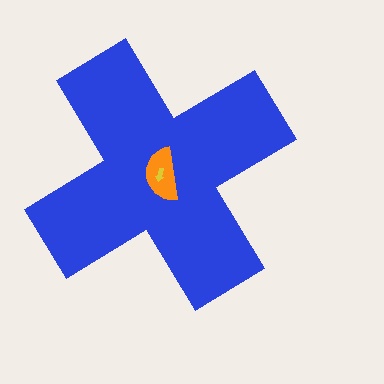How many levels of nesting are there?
3.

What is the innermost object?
The yellow arrow.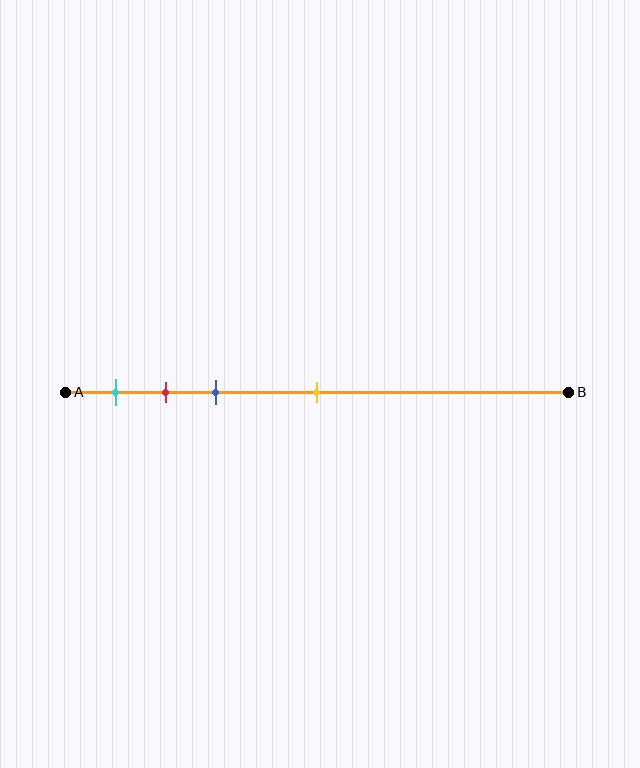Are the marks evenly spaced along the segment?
No, the marks are not evenly spaced.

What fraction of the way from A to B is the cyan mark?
The cyan mark is approximately 10% (0.1) of the way from A to B.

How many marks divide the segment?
There are 4 marks dividing the segment.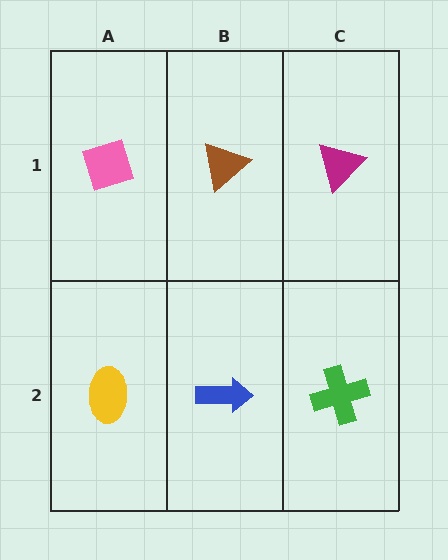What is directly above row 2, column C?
A magenta triangle.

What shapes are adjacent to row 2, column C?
A magenta triangle (row 1, column C), a blue arrow (row 2, column B).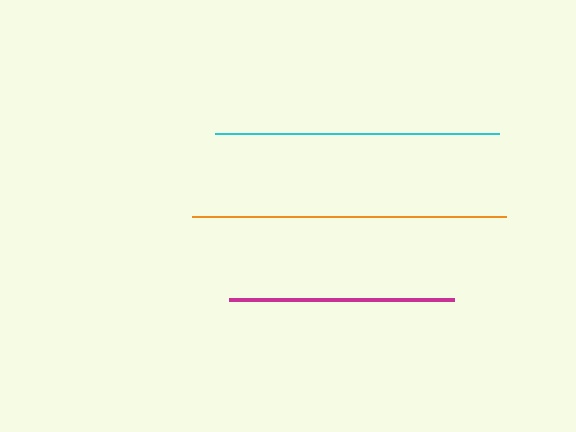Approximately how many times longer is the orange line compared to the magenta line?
The orange line is approximately 1.4 times the length of the magenta line.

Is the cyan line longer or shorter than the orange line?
The orange line is longer than the cyan line.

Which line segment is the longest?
The orange line is the longest at approximately 314 pixels.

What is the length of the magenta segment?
The magenta segment is approximately 225 pixels long.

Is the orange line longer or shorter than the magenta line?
The orange line is longer than the magenta line.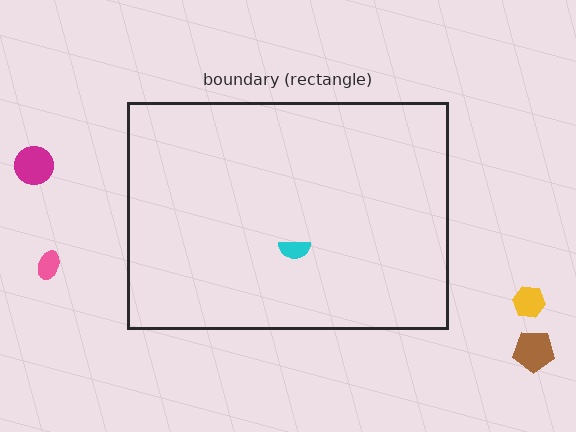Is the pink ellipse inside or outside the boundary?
Outside.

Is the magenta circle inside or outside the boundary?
Outside.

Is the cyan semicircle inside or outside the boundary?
Inside.